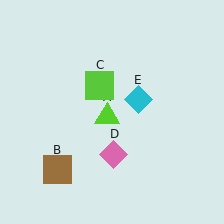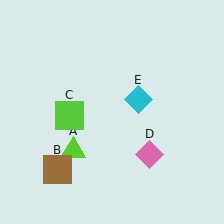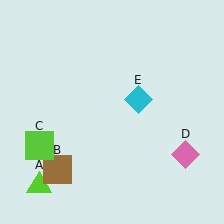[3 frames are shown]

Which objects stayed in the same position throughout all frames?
Brown square (object B) and cyan diamond (object E) remained stationary.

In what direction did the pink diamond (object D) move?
The pink diamond (object D) moved right.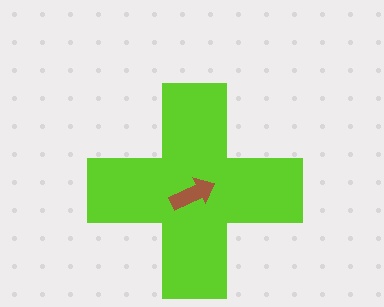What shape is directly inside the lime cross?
The brown arrow.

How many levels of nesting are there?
2.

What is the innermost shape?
The brown arrow.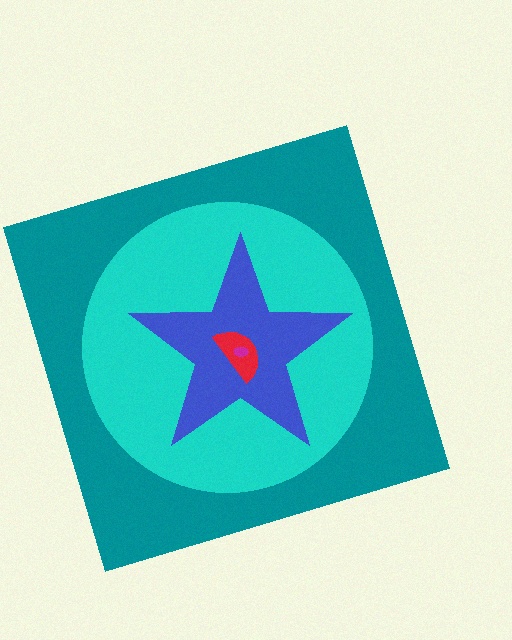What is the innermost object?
The magenta ellipse.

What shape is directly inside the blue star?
The red semicircle.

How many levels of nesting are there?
5.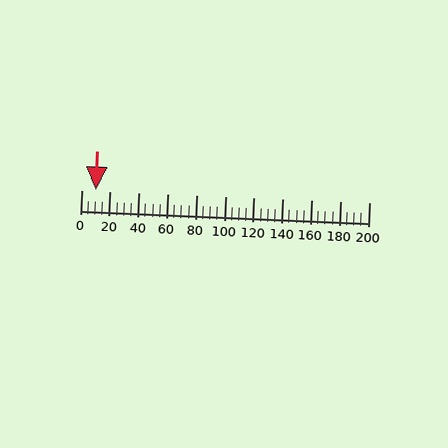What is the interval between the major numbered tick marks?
The major tick marks are spaced 20 units apart.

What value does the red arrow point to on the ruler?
The red arrow points to approximately 10.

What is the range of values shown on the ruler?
The ruler shows values from 0 to 200.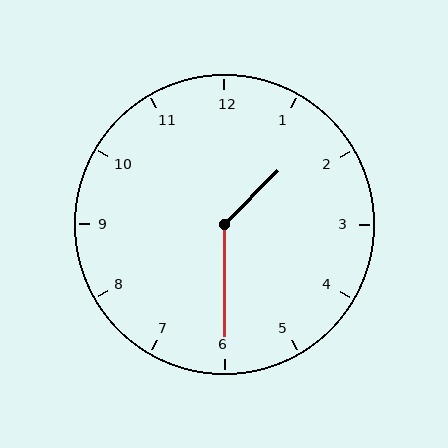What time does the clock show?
1:30.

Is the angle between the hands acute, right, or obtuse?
It is obtuse.